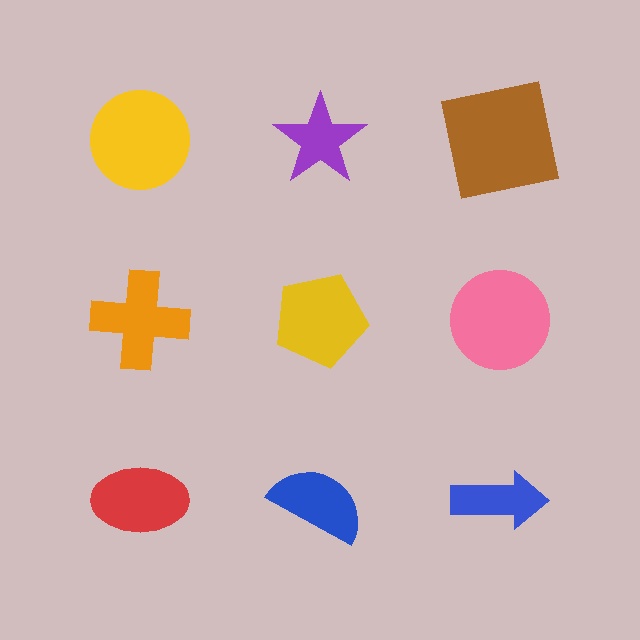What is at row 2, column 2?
A yellow pentagon.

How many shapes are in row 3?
3 shapes.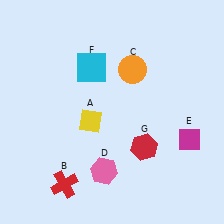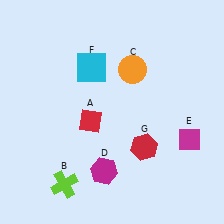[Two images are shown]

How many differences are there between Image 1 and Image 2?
There are 3 differences between the two images.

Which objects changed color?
A changed from yellow to red. B changed from red to lime. D changed from pink to magenta.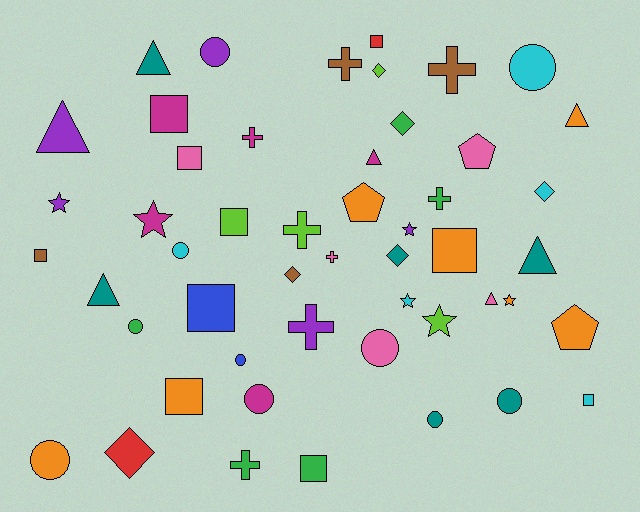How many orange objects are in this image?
There are 7 orange objects.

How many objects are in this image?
There are 50 objects.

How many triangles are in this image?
There are 7 triangles.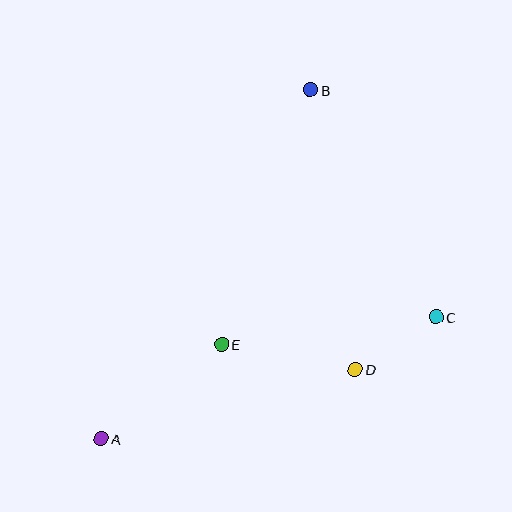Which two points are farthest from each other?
Points A and B are farthest from each other.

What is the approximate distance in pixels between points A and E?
The distance between A and E is approximately 153 pixels.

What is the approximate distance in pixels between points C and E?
The distance between C and E is approximately 216 pixels.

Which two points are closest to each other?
Points C and D are closest to each other.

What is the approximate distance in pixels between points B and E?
The distance between B and E is approximately 270 pixels.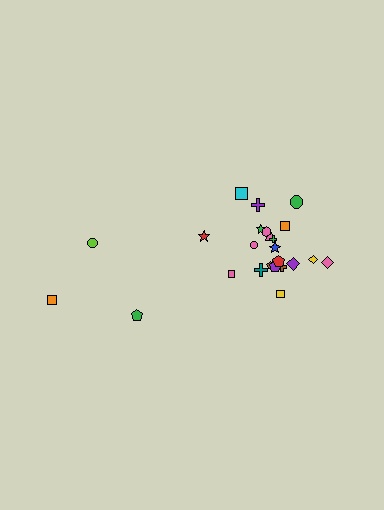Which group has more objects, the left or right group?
The right group.